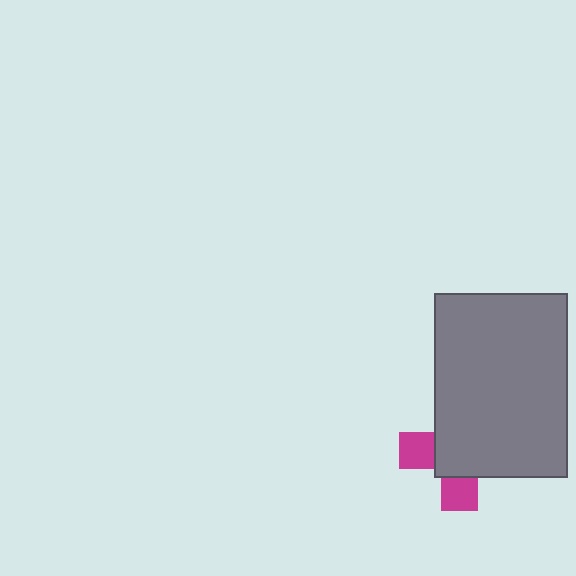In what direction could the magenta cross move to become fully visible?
The magenta cross could move toward the lower-left. That would shift it out from behind the gray rectangle entirely.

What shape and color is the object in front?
The object in front is a gray rectangle.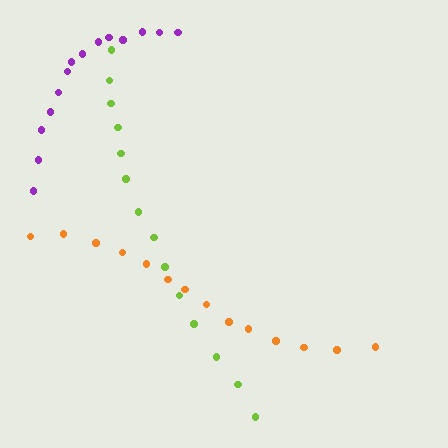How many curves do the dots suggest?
There are 3 distinct paths.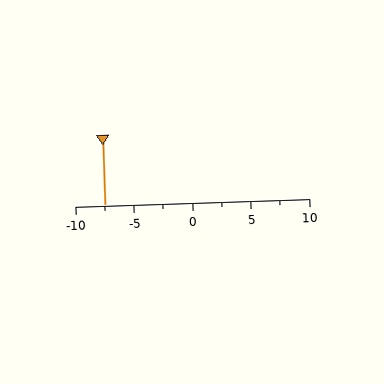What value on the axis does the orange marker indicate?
The marker indicates approximately -7.5.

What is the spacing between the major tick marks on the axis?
The major ticks are spaced 5 apart.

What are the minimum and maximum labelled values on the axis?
The axis runs from -10 to 10.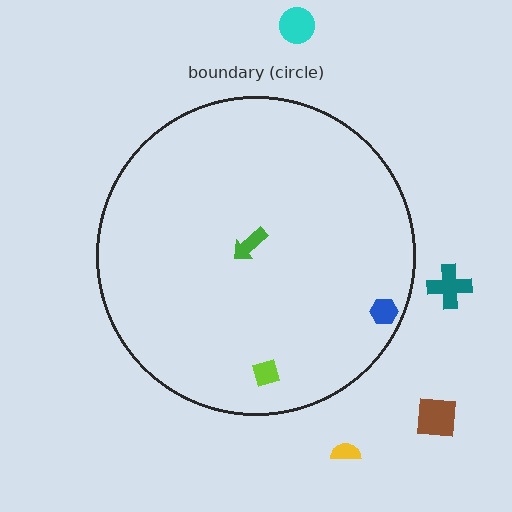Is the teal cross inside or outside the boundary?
Outside.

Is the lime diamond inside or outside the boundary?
Inside.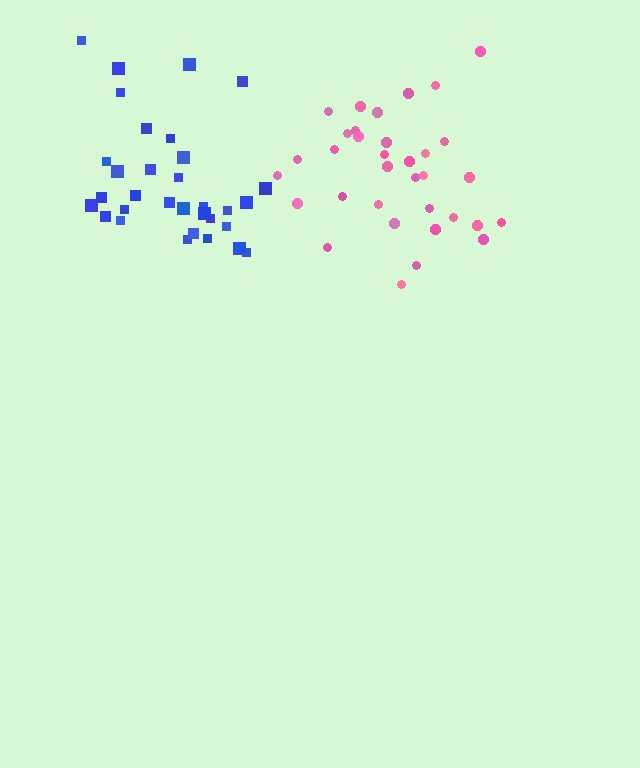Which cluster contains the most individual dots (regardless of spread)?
Pink (34).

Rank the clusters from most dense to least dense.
pink, blue.